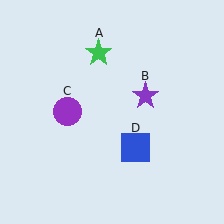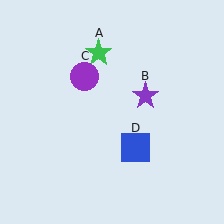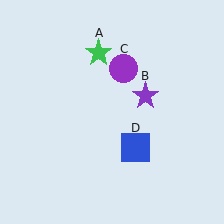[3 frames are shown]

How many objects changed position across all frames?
1 object changed position: purple circle (object C).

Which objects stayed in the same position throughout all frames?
Green star (object A) and purple star (object B) and blue square (object D) remained stationary.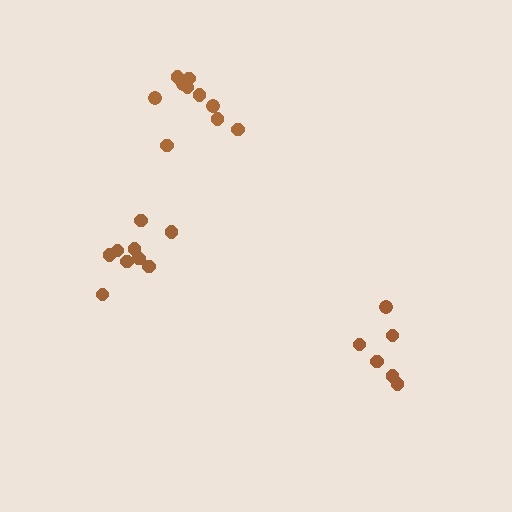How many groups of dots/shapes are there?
There are 3 groups.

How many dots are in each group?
Group 1: 6 dots, Group 2: 9 dots, Group 3: 10 dots (25 total).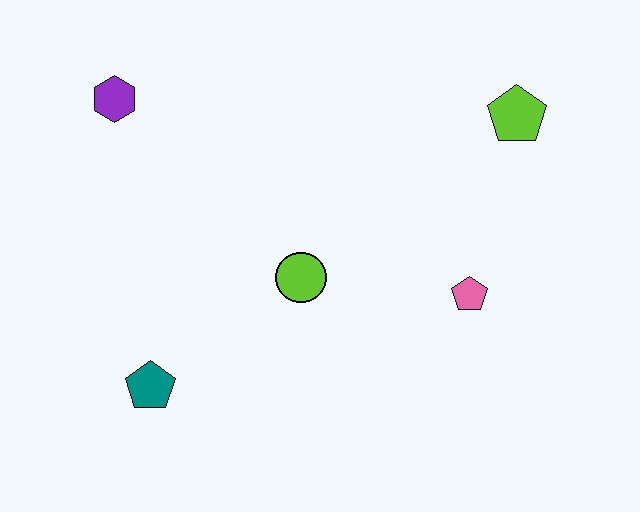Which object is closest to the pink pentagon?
The lime circle is closest to the pink pentagon.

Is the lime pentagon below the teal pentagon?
No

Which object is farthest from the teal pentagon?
The lime pentagon is farthest from the teal pentagon.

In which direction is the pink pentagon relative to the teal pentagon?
The pink pentagon is to the right of the teal pentagon.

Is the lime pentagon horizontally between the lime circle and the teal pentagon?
No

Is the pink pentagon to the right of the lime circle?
Yes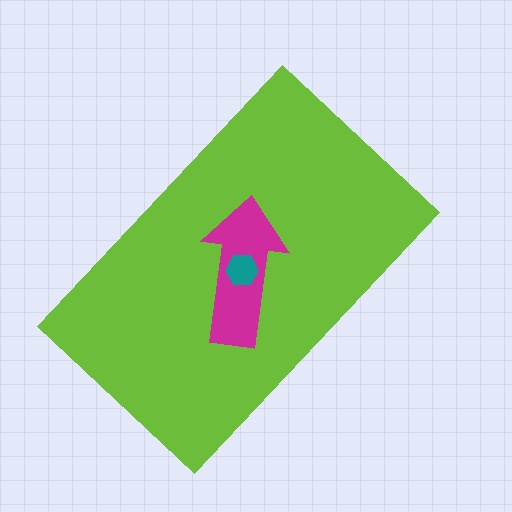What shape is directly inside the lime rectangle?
The magenta arrow.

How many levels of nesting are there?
3.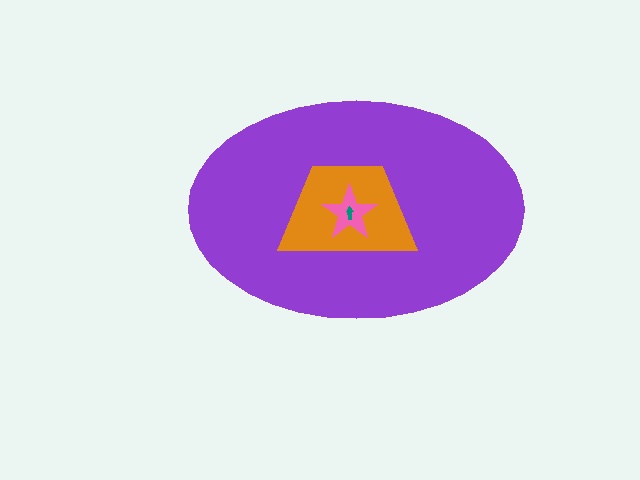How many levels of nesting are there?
4.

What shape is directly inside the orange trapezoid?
The pink star.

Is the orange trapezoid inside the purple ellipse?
Yes.